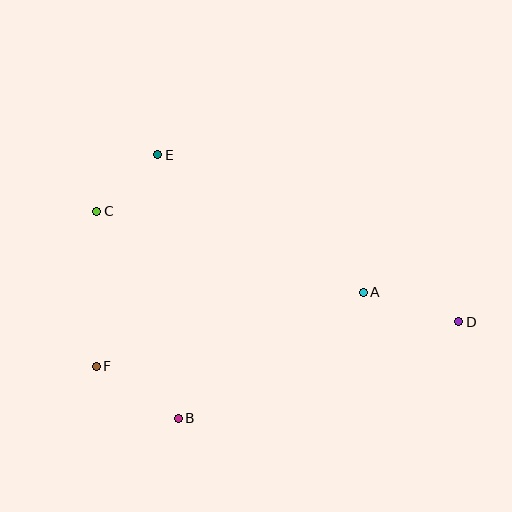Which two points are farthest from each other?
Points C and D are farthest from each other.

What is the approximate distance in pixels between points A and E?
The distance between A and E is approximately 247 pixels.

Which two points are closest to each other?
Points C and E are closest to each other.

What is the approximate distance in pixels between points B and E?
The distance between B and E is approximately 264 pixels.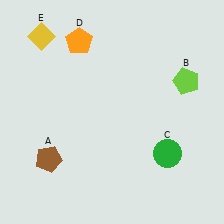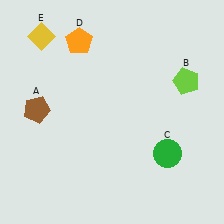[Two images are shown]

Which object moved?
The brown pentagon (A) moved up.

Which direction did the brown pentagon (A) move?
The brown pentagon (A) moved up.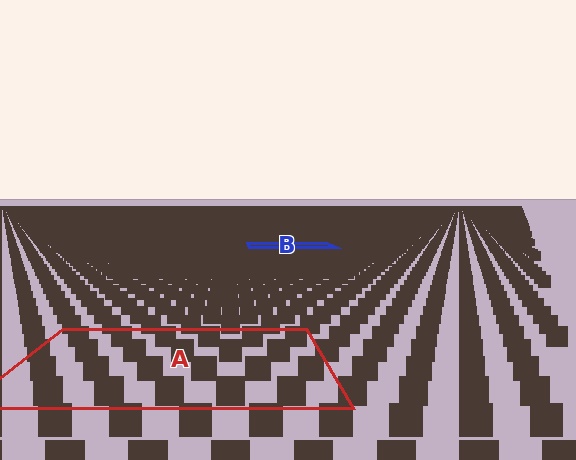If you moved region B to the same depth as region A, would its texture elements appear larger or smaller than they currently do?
They would appear larger. At a closer depth, the same texture elements are projected at a bigger on-screen size.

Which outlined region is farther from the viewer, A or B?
Region B is farther from the viewer — the texture elements inside it appear smaller and more densely packed.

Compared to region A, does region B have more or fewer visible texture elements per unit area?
Region B has more texture elements per unit area — they are packed more densely because it is farther away.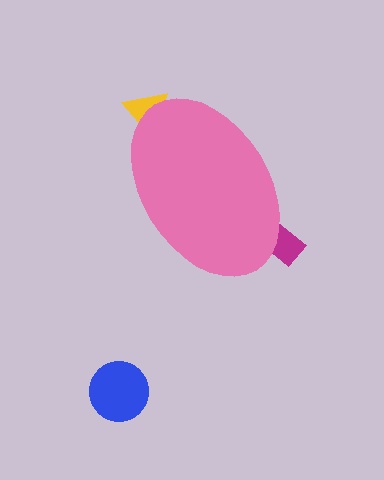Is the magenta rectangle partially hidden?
Yes, the magenta rectangle is partially hidden behind the pink ellipse.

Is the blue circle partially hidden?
No, the blue circle is fully visible.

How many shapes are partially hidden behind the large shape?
2 shapes are partially hidden.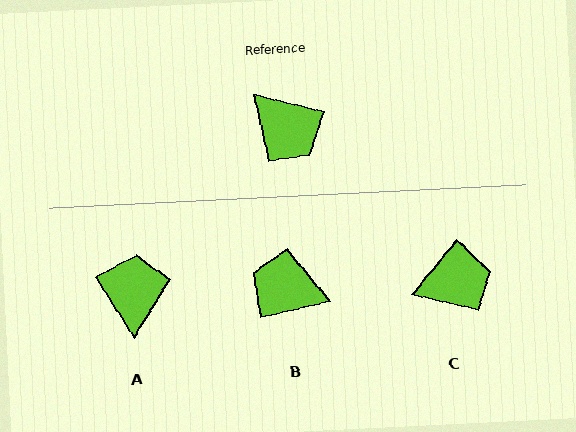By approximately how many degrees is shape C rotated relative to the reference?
Approximately 64 degrees counter-clockwise.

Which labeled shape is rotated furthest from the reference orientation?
B, about 154 degrees away.